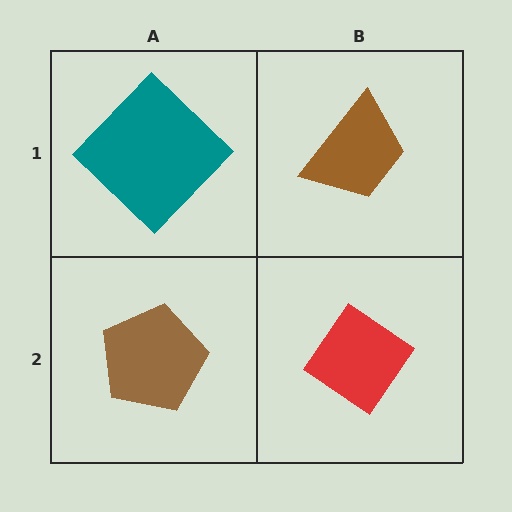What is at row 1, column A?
A teal diamond.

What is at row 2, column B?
A red diamond.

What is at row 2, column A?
A brown pentagon.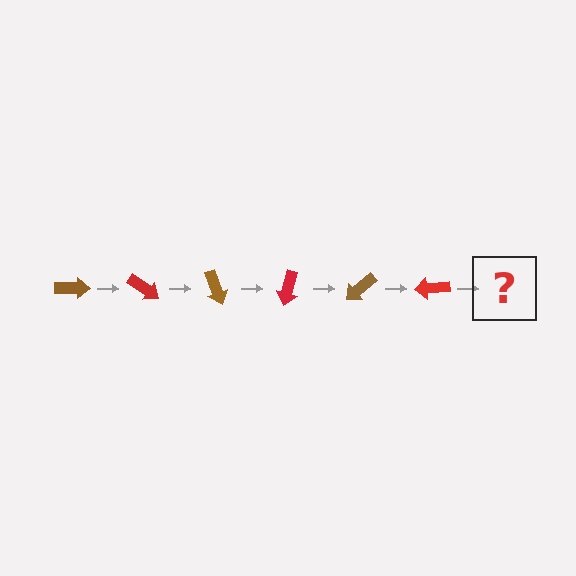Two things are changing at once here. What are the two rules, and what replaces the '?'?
The two rules are that it rotates 35 degrees each step and the color cycles through brown and red. The '?' should be a brown arrow, rotated 210 degrees from the start.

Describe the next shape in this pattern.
It should be a brown arrow, rotated 210 degrees from the start.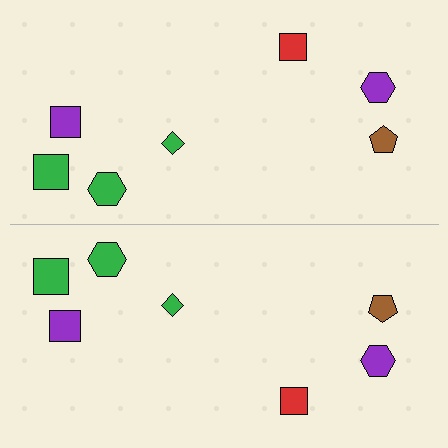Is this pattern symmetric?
Yes, this pattern has bilateral (reflection) symmetry.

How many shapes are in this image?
There are 14 shapes in this image.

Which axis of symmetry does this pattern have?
The pattern has a horizontal axis of symmetry running through the center of the image.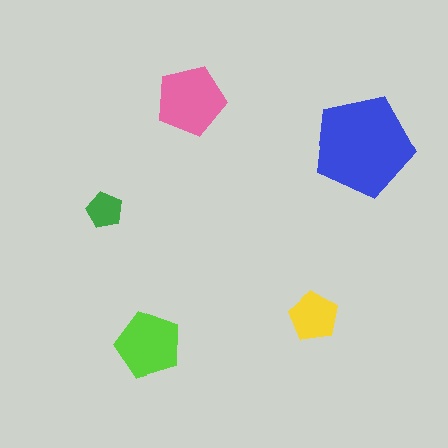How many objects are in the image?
There are 5 objects in the image.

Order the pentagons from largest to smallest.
the blue one, the pink one, the lime one, the yellow one, the green one.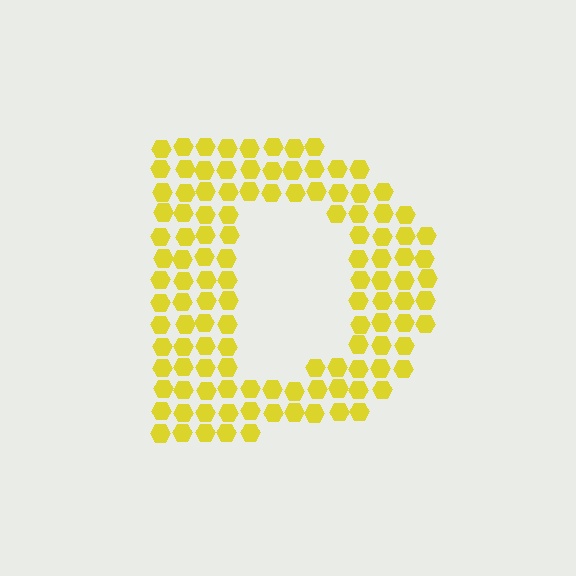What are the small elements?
The small elements are hexagons.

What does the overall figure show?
The overall figure shows the letter D.